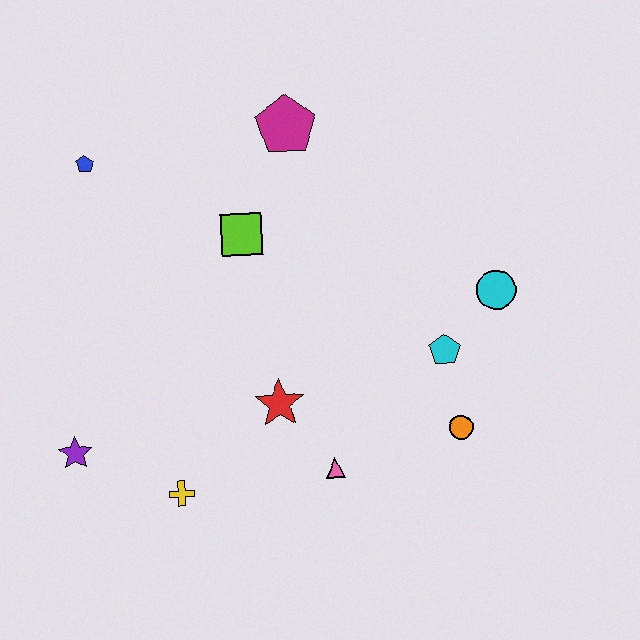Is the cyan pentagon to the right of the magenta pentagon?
Yes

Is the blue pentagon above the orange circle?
Yes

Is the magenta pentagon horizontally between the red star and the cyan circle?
Yes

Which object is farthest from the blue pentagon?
The orange circle is farthest from the blue pentagon.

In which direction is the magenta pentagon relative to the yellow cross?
The magenta pentagon is above the yellow cross.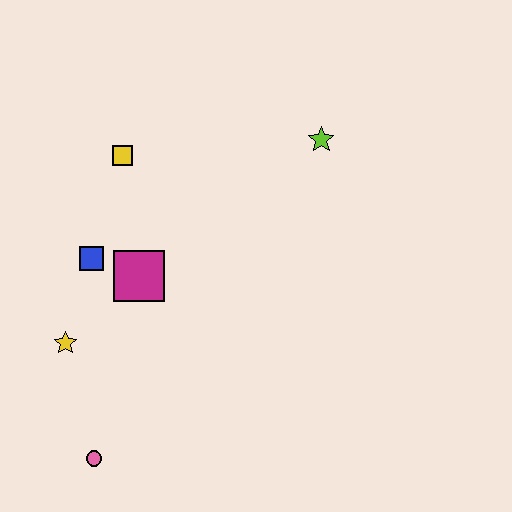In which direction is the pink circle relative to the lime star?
The pink circle is below the lime star.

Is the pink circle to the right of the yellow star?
Yes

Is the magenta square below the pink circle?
No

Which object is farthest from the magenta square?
The lime star is farthest from the magenta square.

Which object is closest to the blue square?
The magenta square is closest to the blue square.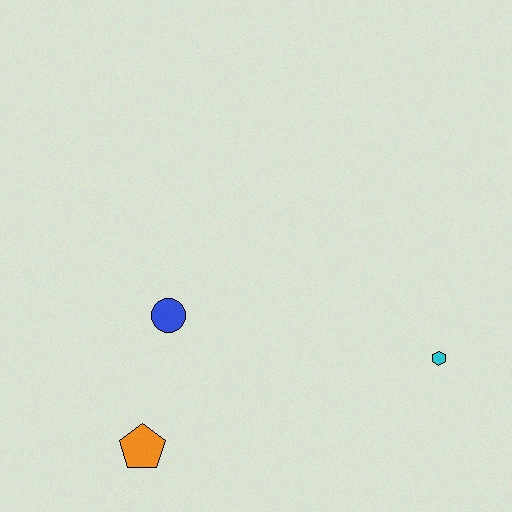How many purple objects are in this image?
There are no purple objects.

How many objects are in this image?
There are 3 objects.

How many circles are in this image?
There is 1 circle.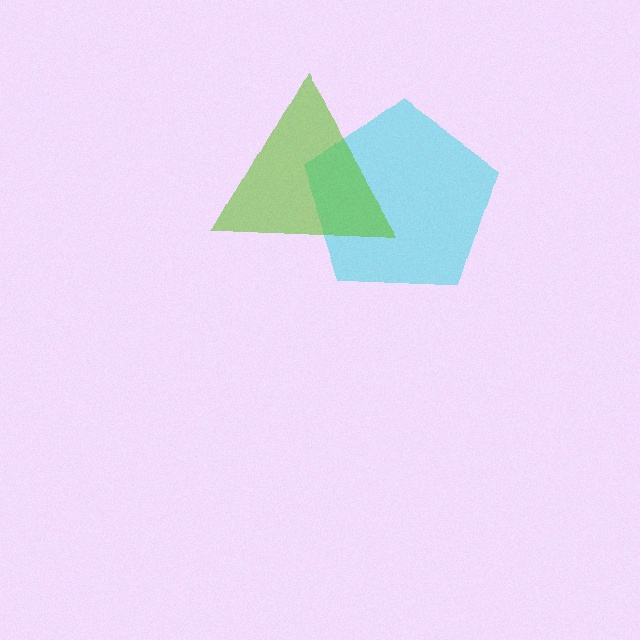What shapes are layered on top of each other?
The layered shapes are: a cyan pentagon, a lime triangle.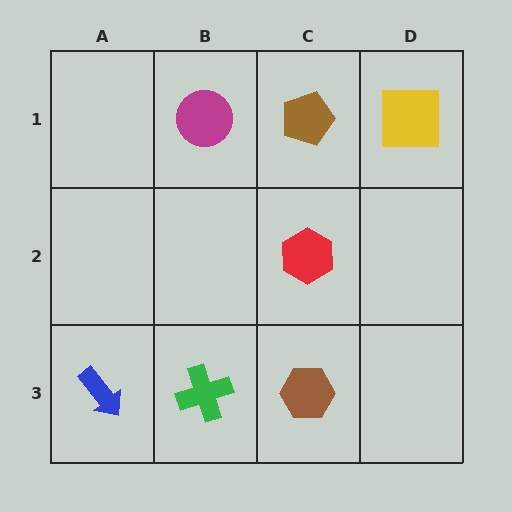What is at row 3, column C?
A brown hexagon.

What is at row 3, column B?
A green cross.